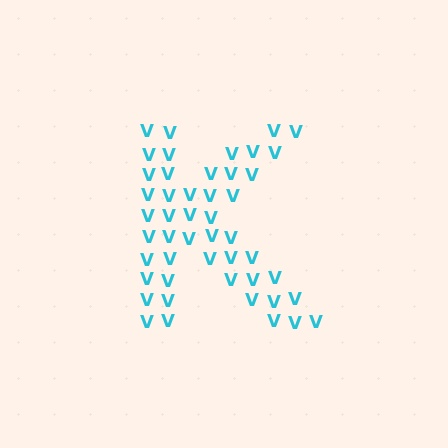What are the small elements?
The small elements are letter V's.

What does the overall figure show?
The overall figure shows the letter K.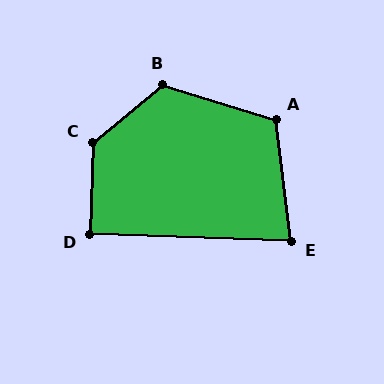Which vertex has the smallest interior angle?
E, at approximately 81 degrees.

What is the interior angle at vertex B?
Approximately 124 degrees (obtuse).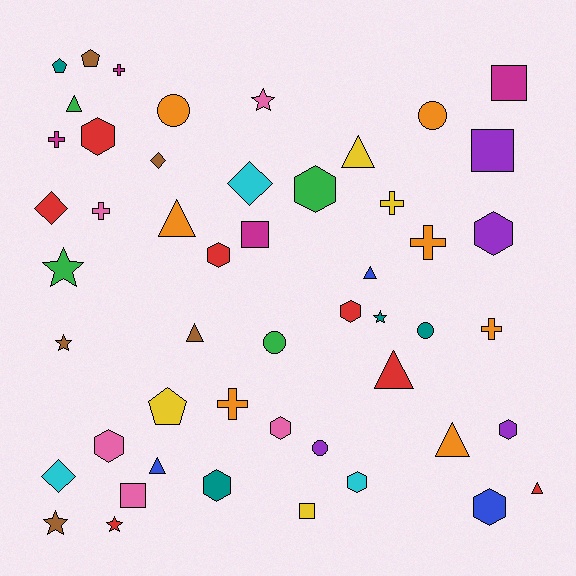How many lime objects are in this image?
There are no lime objects.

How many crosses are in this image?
There are 7 crosses.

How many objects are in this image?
There are 50 objects.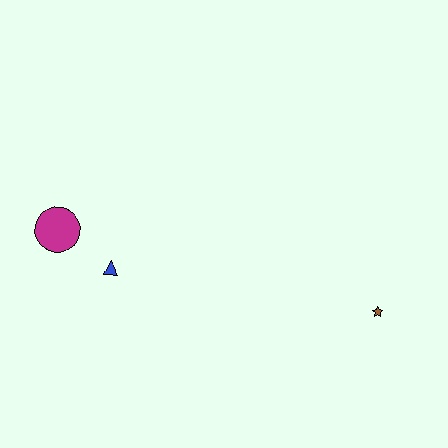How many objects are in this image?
There are 3 objects.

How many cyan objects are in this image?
There are no cyan objects.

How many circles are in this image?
There is 1 circle.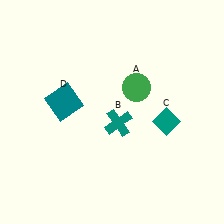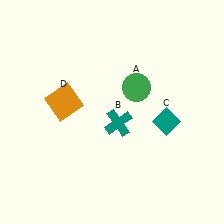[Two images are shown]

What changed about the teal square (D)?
In Image 1, D is teal. In Image 2, it changed to orange.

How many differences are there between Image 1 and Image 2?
There is 1 difference between the two images.